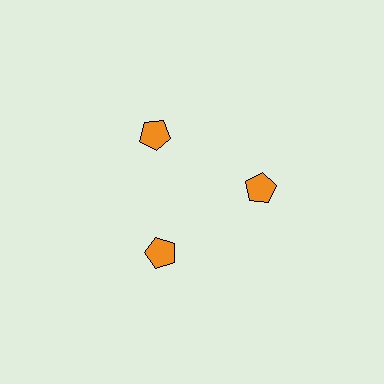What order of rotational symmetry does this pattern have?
This pattern has 3-fold rotational symmetry.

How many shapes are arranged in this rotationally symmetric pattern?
There are 3 shapes, arranged in 3 groups of 1.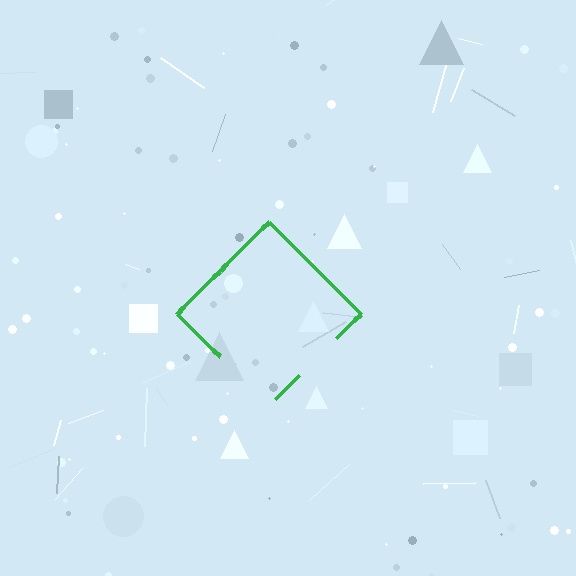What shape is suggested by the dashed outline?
The dashed outline suggests a diamond.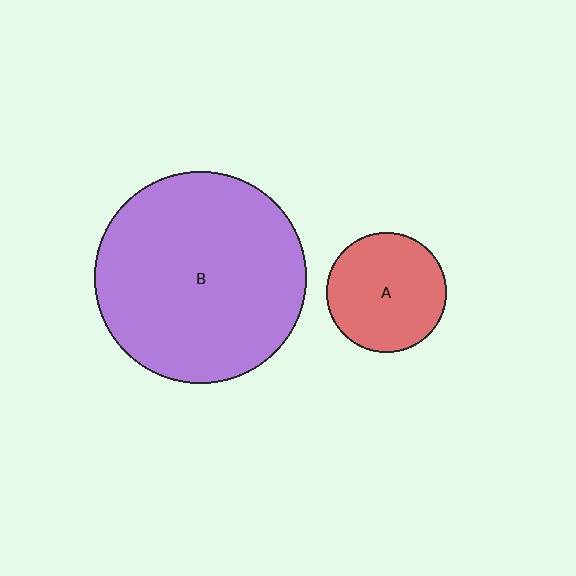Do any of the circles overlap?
No, none of the circles overlap.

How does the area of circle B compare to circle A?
Approximately 3.1 times.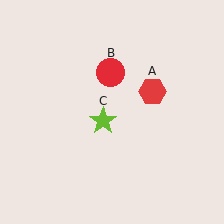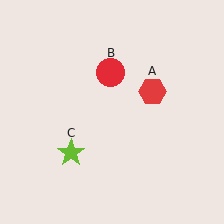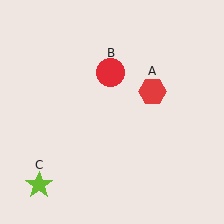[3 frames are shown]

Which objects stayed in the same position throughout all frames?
Red hexagon (object A) and red circle (object B) remained stationary.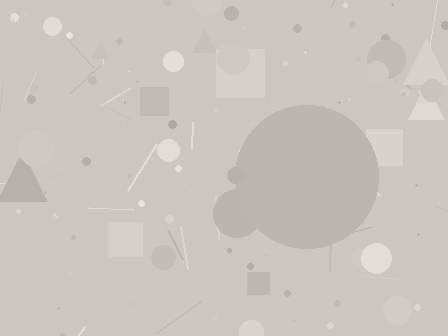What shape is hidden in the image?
A circle is hidden in the image.